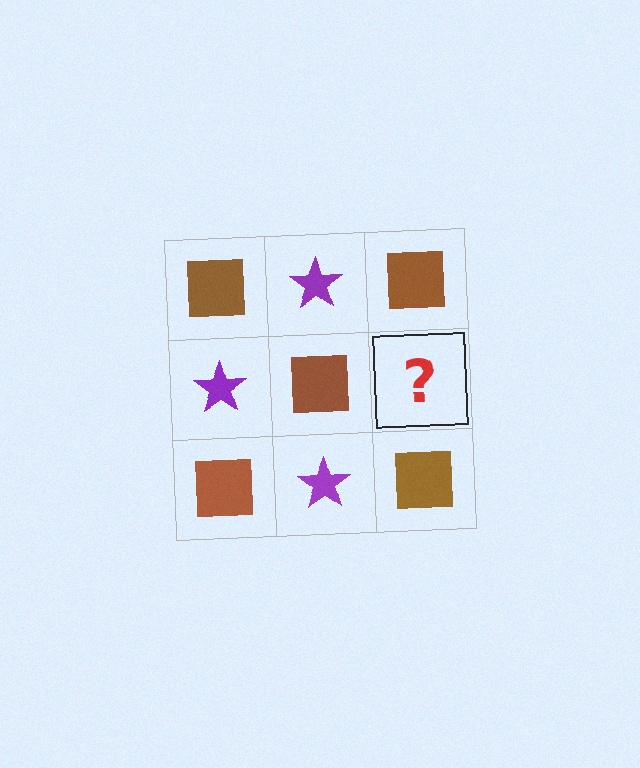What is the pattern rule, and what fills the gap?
The rule is that it alternates brown square and purple star in a checkerboard pattern. The gap should be filled with a purple star.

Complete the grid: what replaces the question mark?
The question mark should be replaced with a purple star.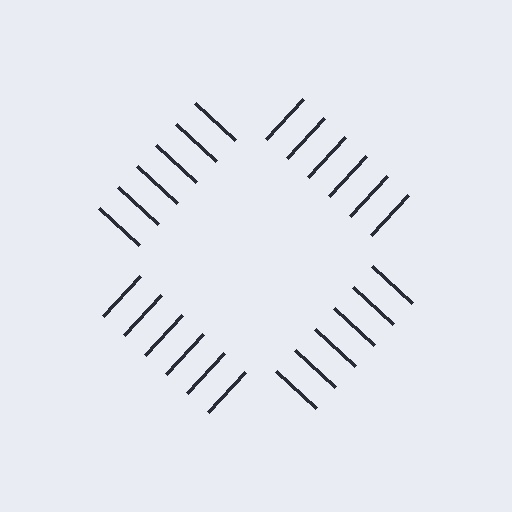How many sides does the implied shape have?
4 sides — the line-ends trace a square.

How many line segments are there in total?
24 — 6 along each of the 4 edges.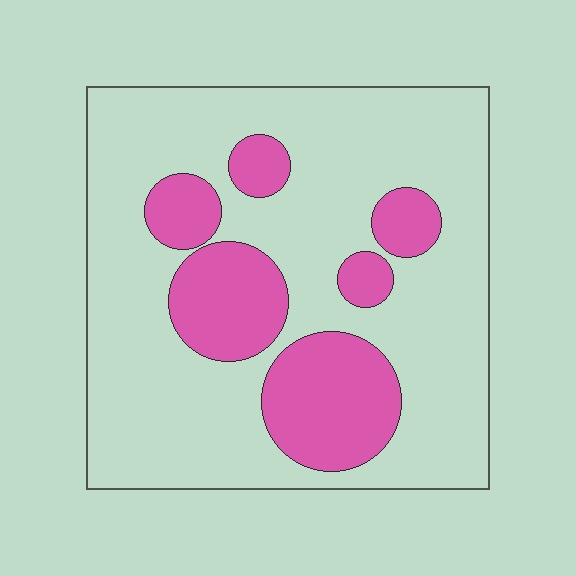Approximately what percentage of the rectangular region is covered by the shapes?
Approximately 25%.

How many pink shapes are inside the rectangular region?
6.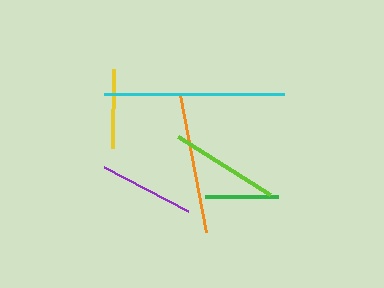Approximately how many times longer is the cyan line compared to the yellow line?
The cyan line is approximately 2.3 times the length of the yellow line.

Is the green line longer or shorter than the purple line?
The purple line is longer than the green line.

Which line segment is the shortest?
The green line is the shortest at approximately 73 pixels.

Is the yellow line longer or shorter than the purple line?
The purple line is longer than the yellow line.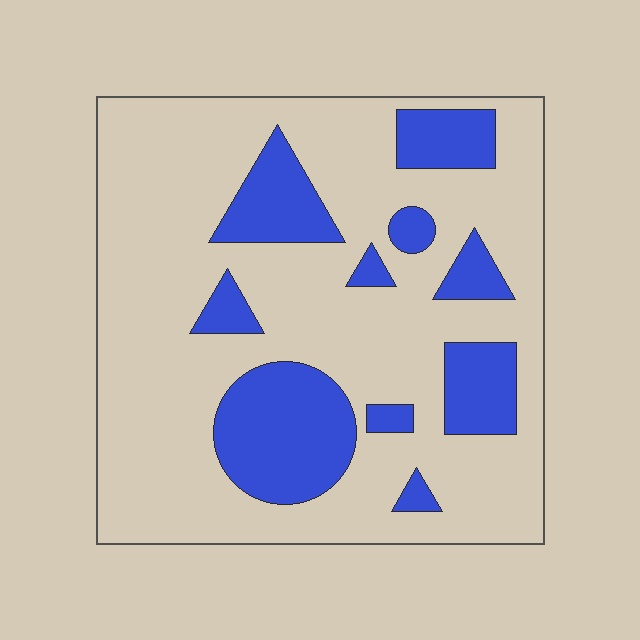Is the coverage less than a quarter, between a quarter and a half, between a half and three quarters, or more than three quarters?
Less than a quarter.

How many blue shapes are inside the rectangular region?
10.